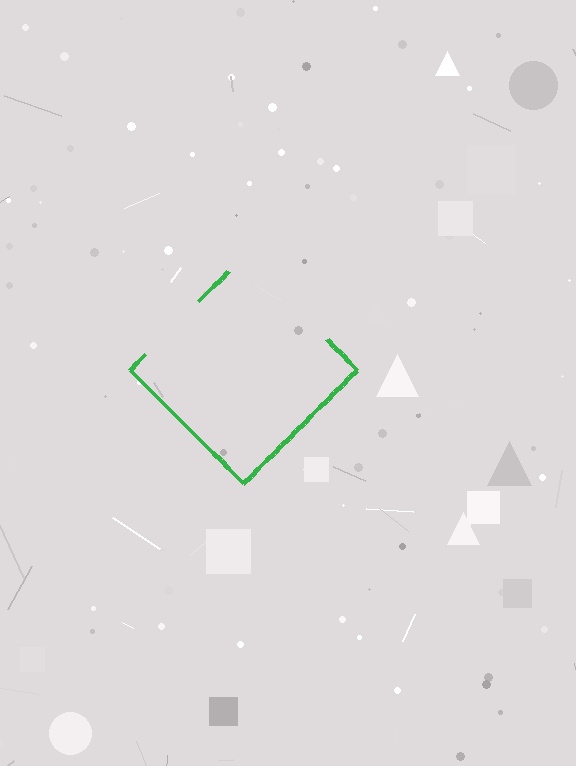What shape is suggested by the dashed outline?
The dashed outline suggests a diamond.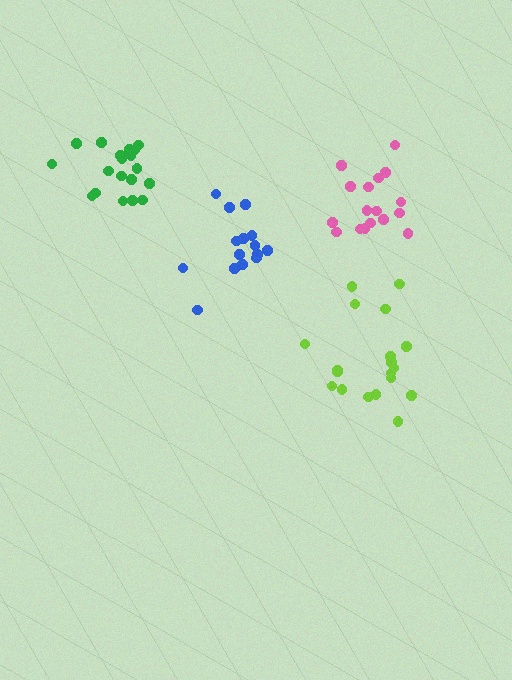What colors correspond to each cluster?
The clusters are colored: blue, green, pink, lime.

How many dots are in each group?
Group 1: 15 dots, Group 2: 19 dots, Group 3: 17 dots, Group 4: 19 dots (70 total).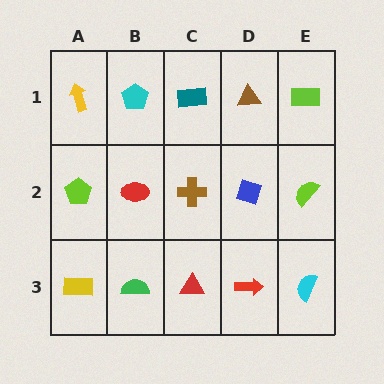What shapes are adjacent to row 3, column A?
A lime pentagon (row 2, column A), a green semicircle (row 3, column B).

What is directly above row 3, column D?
A blue diamond.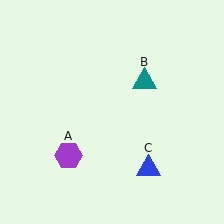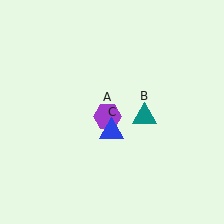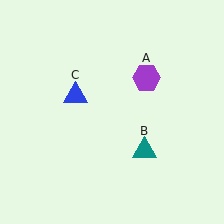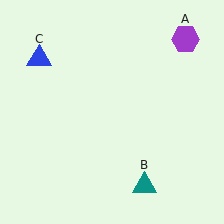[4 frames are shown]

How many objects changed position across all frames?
3 objects changed position: purple hexagon (object A), teal triangle (object B), blue triangle (object C).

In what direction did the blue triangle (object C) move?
The blue triangle (object C) moved up and to the left.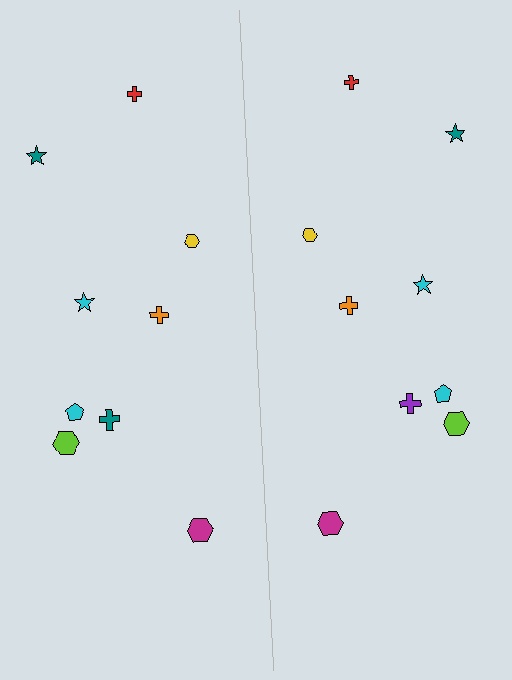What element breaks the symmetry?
The purple cross on the right side breaks the symmetry — its mirror counterpart is teal.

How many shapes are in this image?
There are 18 shapes in this image.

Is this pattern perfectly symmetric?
No, the pattern is not perfectly symmetric. The purple cross on the right side breaks the symmetry — its mirror counterpart is teal.